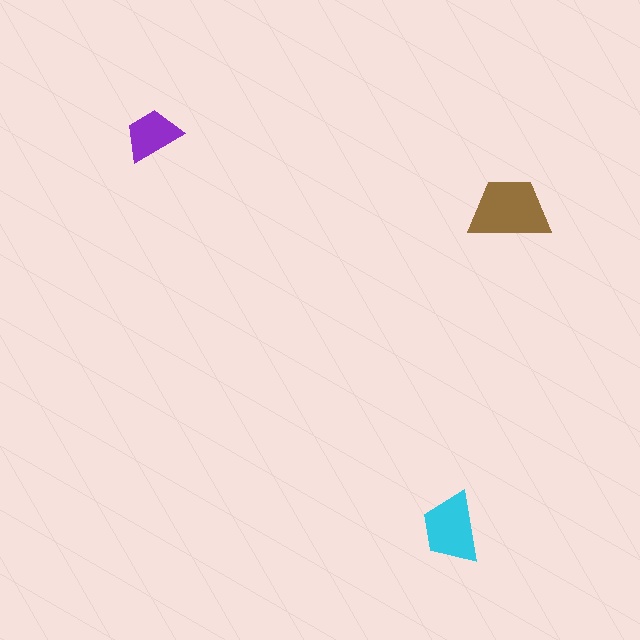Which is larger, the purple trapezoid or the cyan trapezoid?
The cyan one.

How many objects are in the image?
There are 3 objects in the image.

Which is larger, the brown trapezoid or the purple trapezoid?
The brown one.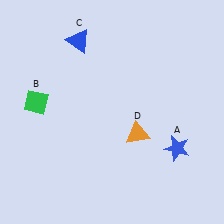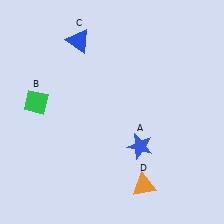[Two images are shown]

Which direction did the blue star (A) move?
The blue star (A) moved left.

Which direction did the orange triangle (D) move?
The orange triangle (D) moved down.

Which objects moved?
The objects that moved are: the blue star (A), the orange triangle (D).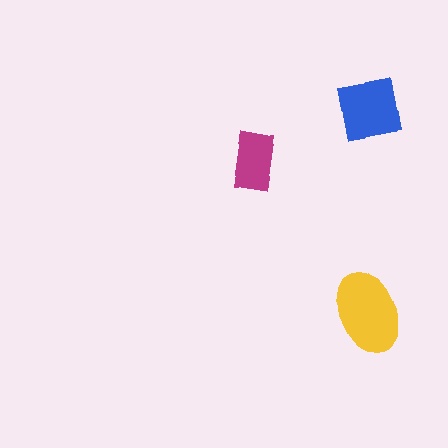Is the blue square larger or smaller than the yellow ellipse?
Smaller.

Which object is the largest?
The yellow ellipse.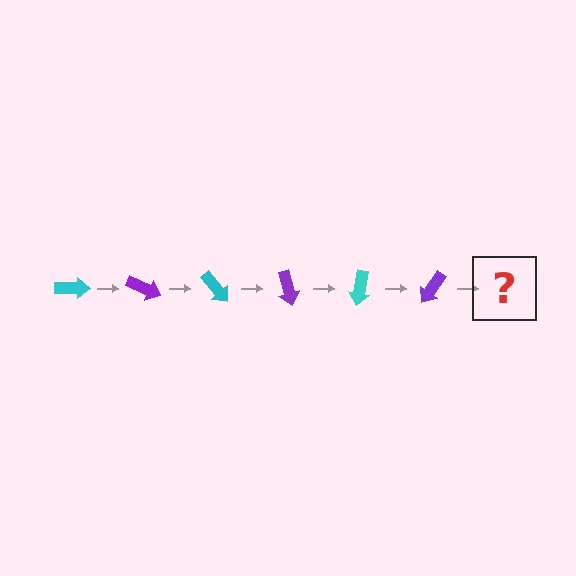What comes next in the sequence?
The next element should be a cyan arrow, rotated 150 degrees from the start.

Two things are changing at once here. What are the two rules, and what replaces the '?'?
The two rules are that it rotates 25 degrees each step and the color cycles through cyan and purple. The '?' should be a cyan arrow, rotated 150 degrees from the start.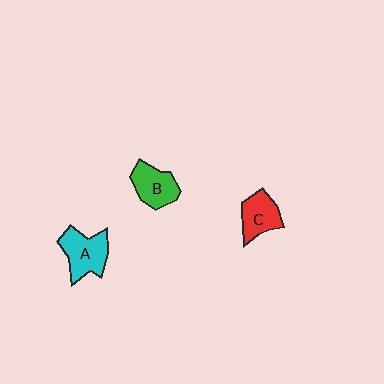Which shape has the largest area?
Shape A (cyan).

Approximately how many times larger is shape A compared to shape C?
Approximately 1.2 times.